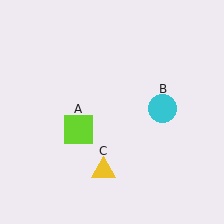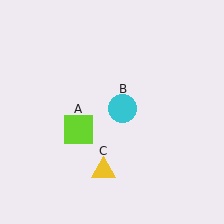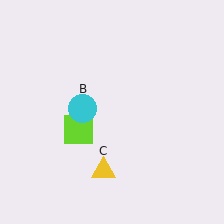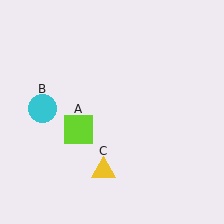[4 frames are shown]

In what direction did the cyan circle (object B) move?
The cyan circle (object B) moved left.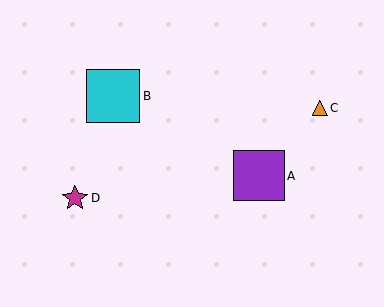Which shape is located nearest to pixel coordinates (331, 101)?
The orange triangle (labeled C) at (320, 108) is nearest to that location.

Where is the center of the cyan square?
The center of the cyan square is at (113, 96).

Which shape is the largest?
The cyan square (labeled B) is the largest.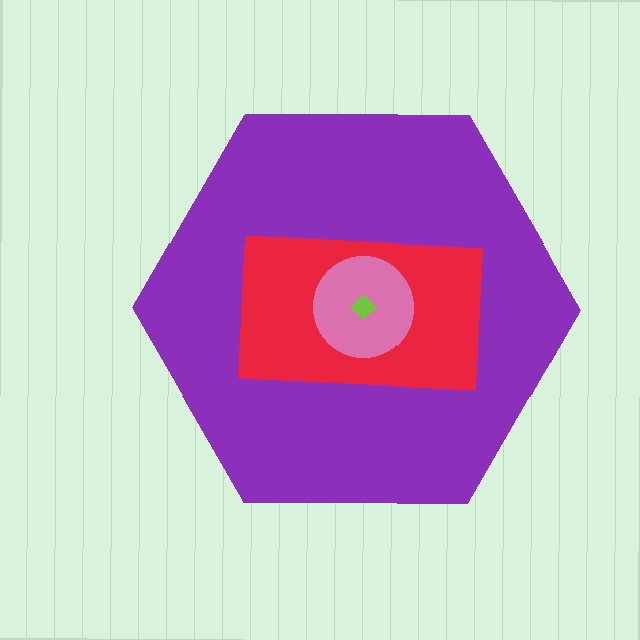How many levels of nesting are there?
4.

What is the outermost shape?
The purple hexagon.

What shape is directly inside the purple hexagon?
The red rectangle.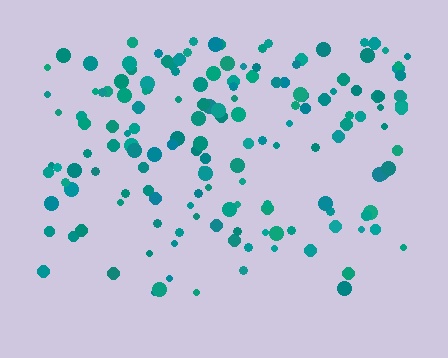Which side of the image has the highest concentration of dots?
The top.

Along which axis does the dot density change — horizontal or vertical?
Vertical.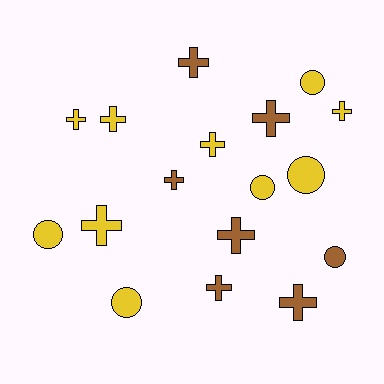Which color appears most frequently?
Yellow, with 10 objects.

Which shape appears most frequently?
Cross, with 11 objects.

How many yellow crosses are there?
There are 5 yellow crosses.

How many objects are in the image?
There are 17 objects.